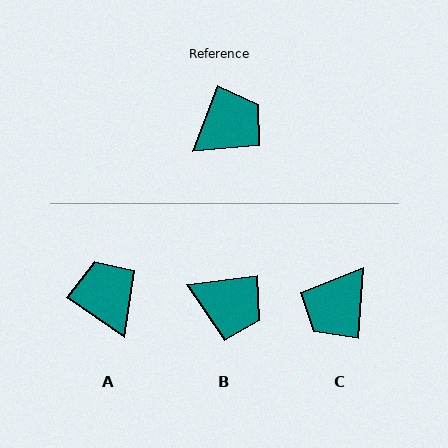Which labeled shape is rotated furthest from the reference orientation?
C, about 164 degrees away.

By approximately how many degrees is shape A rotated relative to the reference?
Approximately 76 degrees counter-clockwise.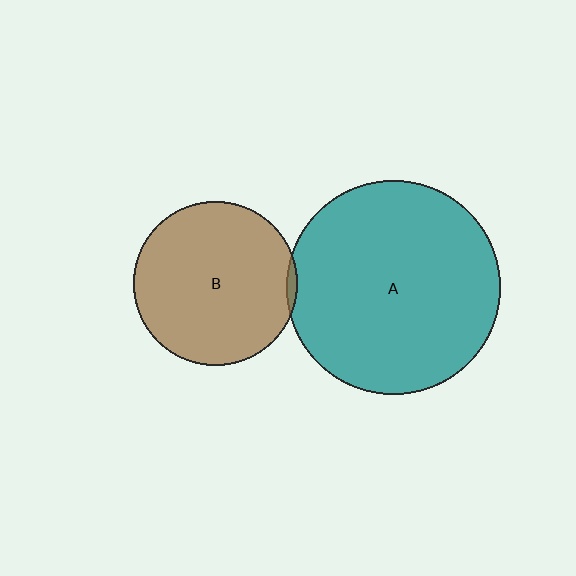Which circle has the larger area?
Circle A (teal).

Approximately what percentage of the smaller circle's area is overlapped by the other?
Approximately 5%.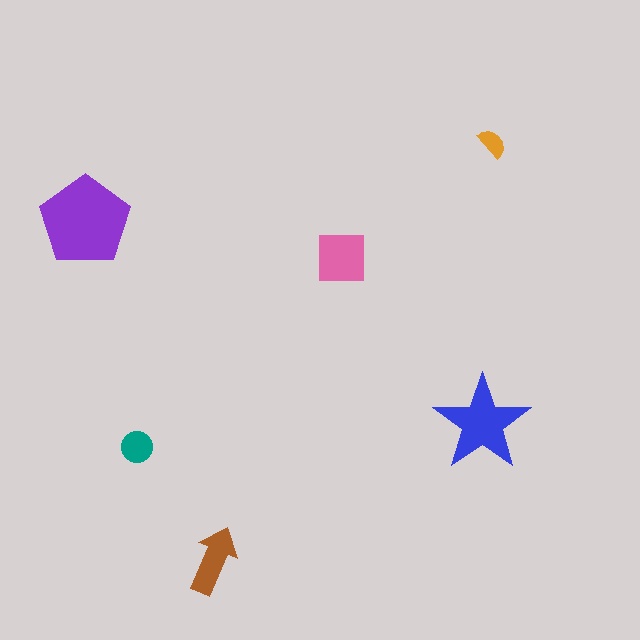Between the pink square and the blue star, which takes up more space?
The blue star.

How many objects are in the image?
There are 6 objects in the image.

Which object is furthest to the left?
The purple pentagon is leftmost.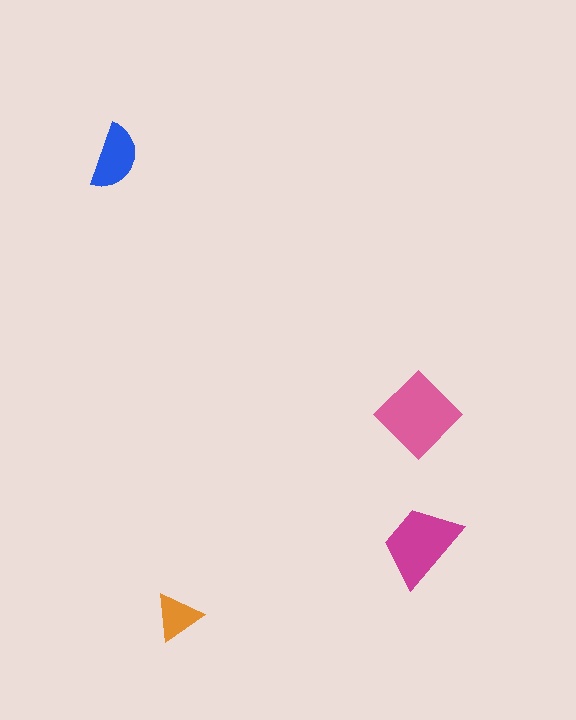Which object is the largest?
The pink diamond.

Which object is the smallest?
The orange triangle.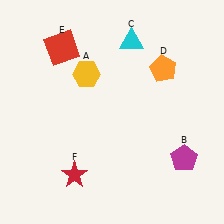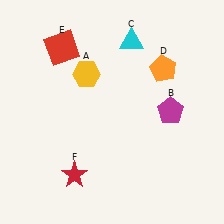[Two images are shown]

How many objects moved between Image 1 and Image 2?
1 object moved between the two images.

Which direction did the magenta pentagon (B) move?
The magenta pentagon (B) moved up.